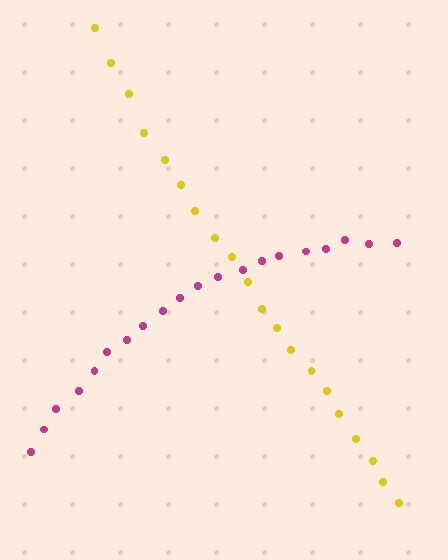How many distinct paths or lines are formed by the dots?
There are 2 distinct paths.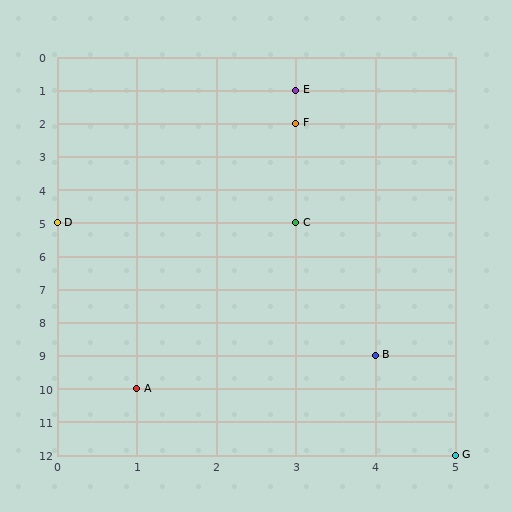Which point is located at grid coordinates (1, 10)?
Point A is at (1, 10).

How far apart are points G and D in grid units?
Points G and D are 5 columns and 7 rows apart (about 8.6 grid units diagonally).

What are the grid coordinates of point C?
Point C is at grid coordinates (3, 5).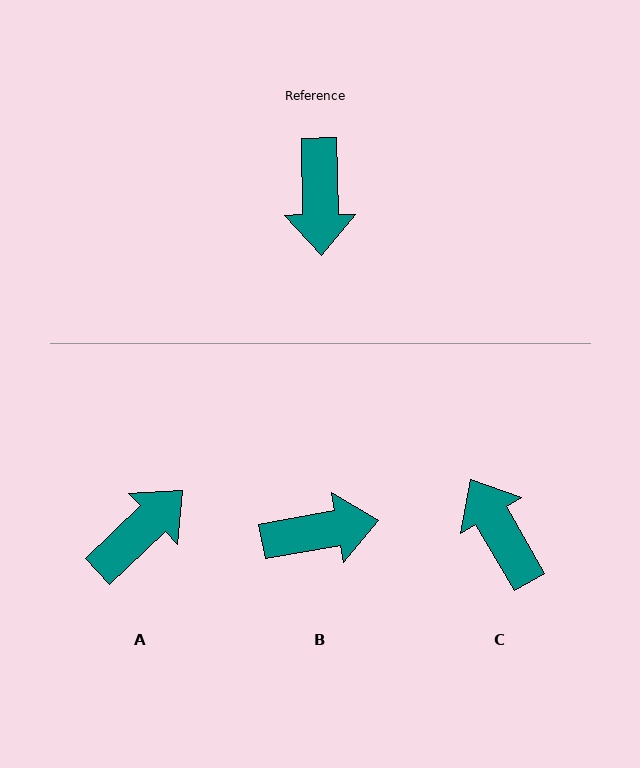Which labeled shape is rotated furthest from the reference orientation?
C, about 151 degrees away.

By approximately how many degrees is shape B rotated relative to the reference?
Approximately 99 degrees counter-clockwise.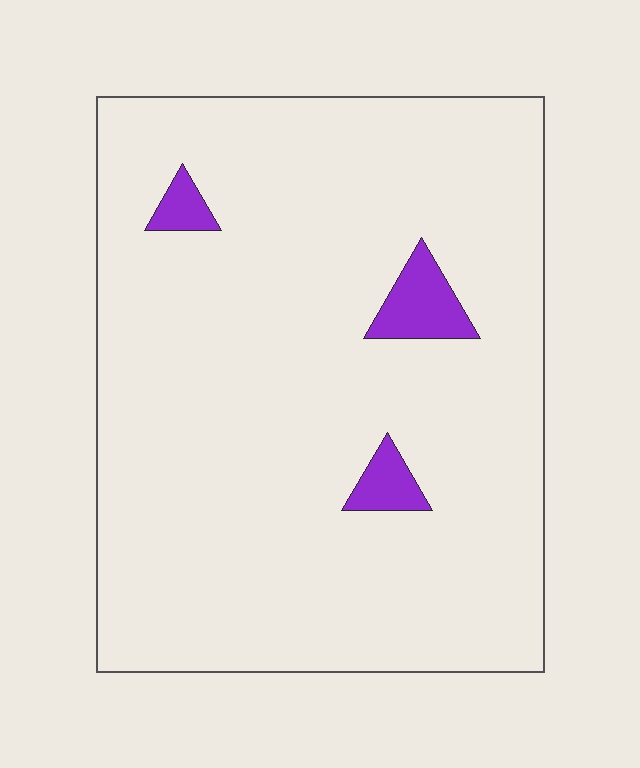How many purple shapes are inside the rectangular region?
3.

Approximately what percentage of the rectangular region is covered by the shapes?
Approximately 5%.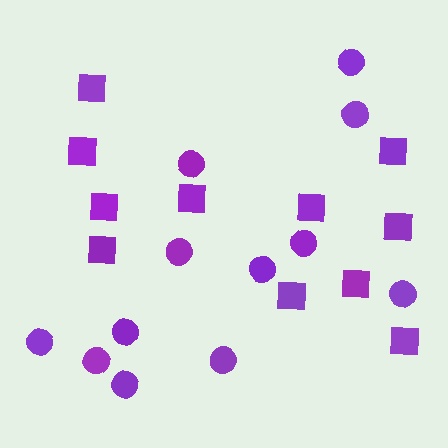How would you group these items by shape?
There are 2 groups: one group of squares (11) and one group of circles (12).